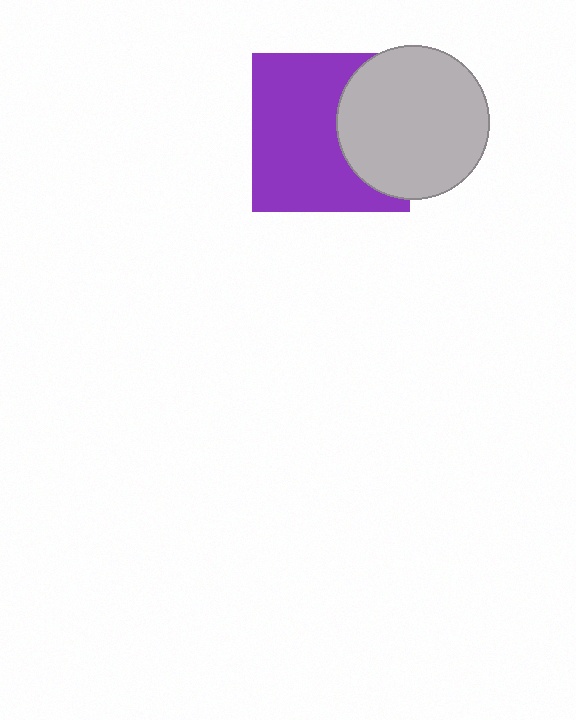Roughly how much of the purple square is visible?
Most of it is visible (roughly 65%).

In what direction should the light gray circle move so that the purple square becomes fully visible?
The light gray circle should move right. That is the shortest direction to clear the overlap and leave the purple square fully visible.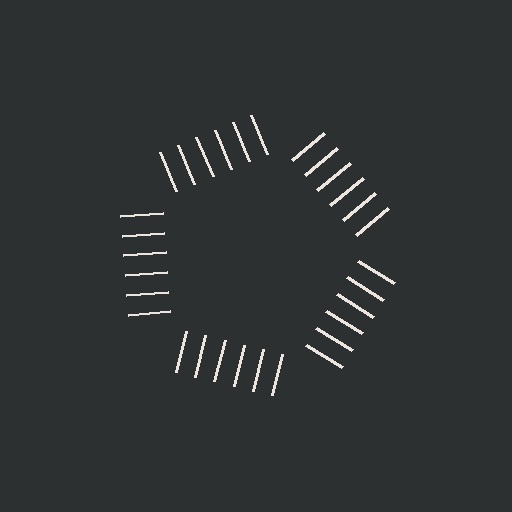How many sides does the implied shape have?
5 sides — the line-ends trace a pentagon.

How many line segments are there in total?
30 — 6 along each of the 5 edges.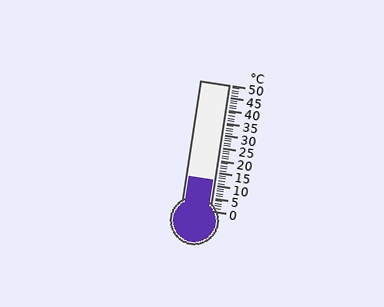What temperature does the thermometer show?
The thermometer shows approximately 12°C.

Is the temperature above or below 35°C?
The temperature is below 35°C.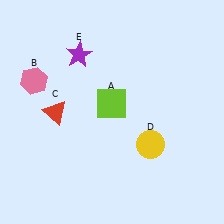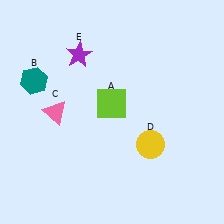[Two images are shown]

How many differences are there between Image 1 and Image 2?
There are 2 differences between the two images.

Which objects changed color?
B changed from pink to teal. C changed from red to pink.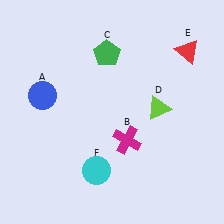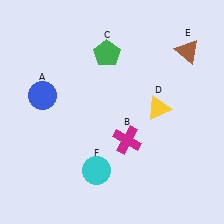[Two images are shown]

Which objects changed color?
D changed from lime to yellow. E changed from red to brown.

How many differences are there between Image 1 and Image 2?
There are 2 differences between the two images.